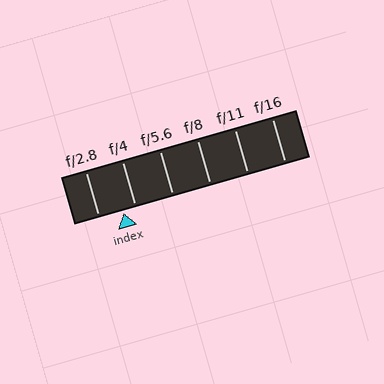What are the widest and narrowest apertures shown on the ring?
The widest aperture shown is f/2.8 and the narrowest is f/16.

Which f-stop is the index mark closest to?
The index mark is closest to f/4.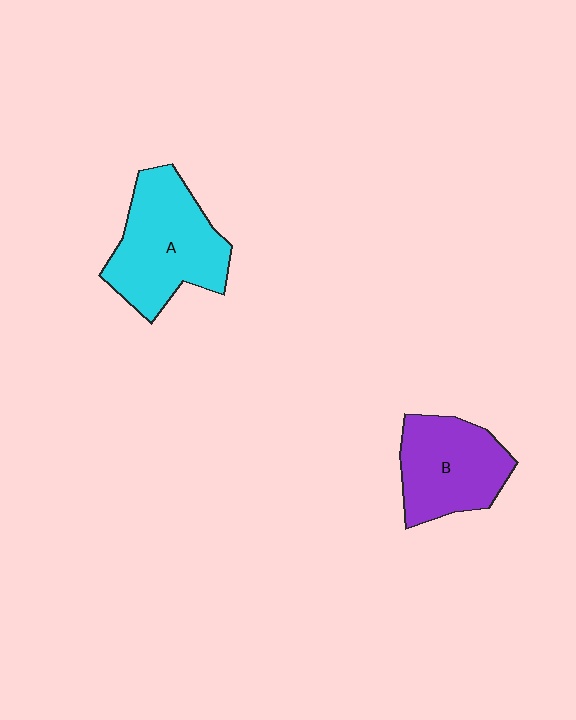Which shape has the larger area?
Shape A (cyan).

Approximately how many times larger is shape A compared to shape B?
Approximately 1.2 times.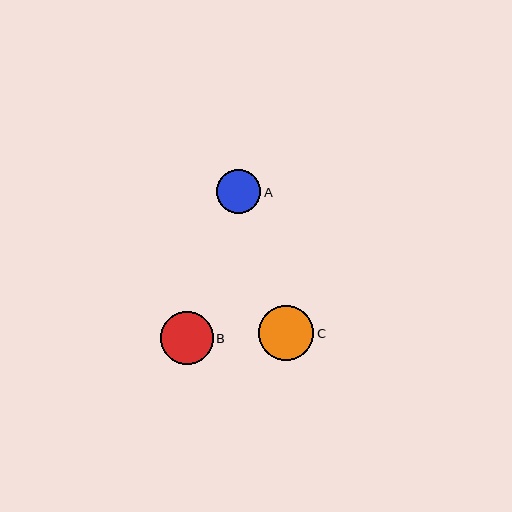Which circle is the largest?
Circle C is the largest with a size of approximately 55 pixels.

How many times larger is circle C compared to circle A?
Circle C is approximately 1.3 times the size of circle A.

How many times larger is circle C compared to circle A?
Circle C is approximately 1.3 times the size of circle A.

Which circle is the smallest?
Circle A is the smallest with a size of approximately 44 pixels.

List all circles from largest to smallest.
From largest to smallest: C, B, A.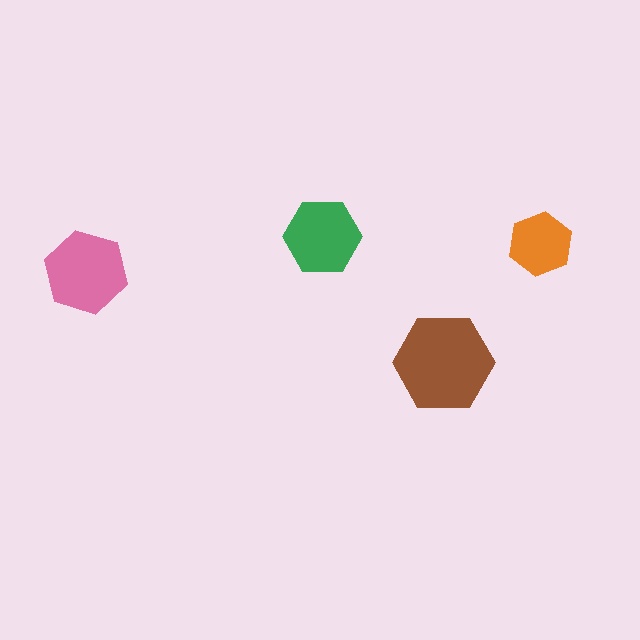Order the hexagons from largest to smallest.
the brown one, the pink one, the green one, the orange one.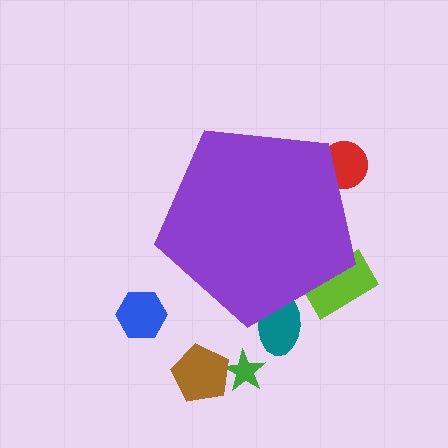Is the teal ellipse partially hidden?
Yes, the teal ellipse is partially hidden behind the purple pentagon.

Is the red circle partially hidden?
Yes, the red circle is partially hidden behind the purple pentagon.